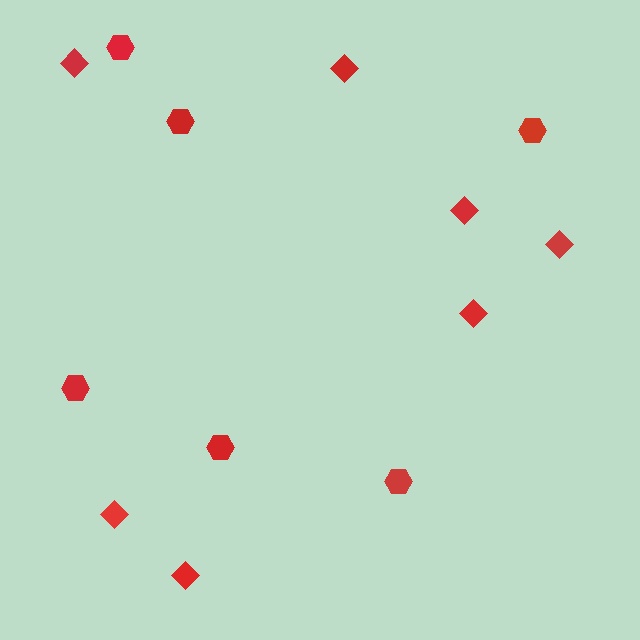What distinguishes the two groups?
There are 2 groups: one group of diamonds (7) and one group of hexagons (6).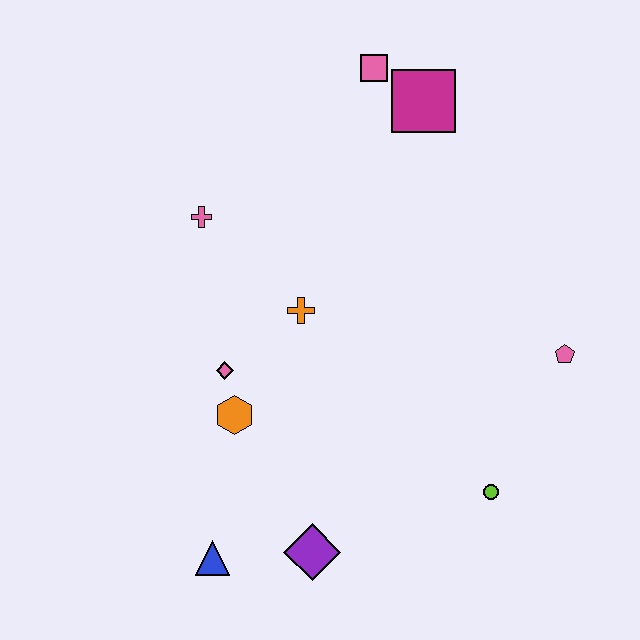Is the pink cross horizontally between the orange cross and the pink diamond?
No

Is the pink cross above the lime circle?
Yes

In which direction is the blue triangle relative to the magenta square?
The blue triangle is below the magenta square.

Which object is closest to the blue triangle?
The purple diamond is closest to the blue triangle.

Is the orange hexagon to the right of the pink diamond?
Yes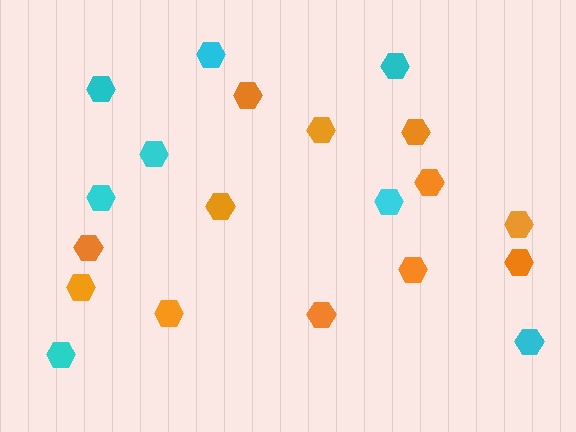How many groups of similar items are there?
There are 2 groups: one group of orange hexagons (12) and one group of cyan hexagons (8).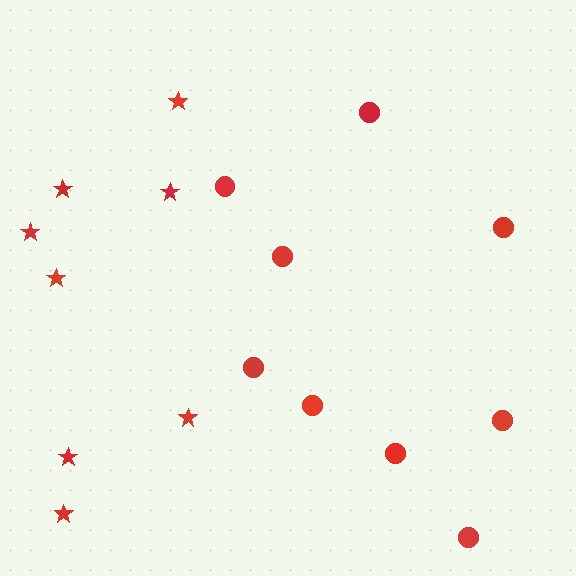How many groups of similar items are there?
There are 2 groups: one group of stars (8) and one group of circles (9).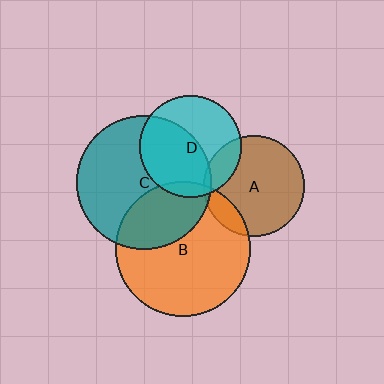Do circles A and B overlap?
Yes.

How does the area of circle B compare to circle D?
Approximately 1.7 times.